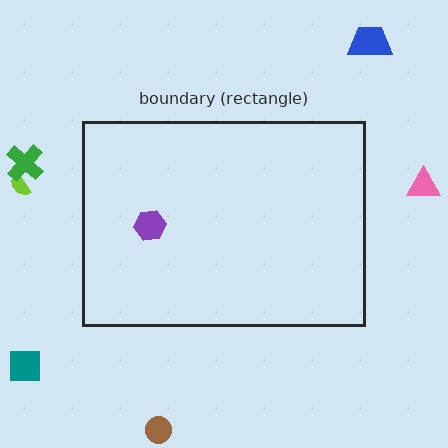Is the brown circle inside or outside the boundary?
Outside.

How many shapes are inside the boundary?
1 inside, 6 outside.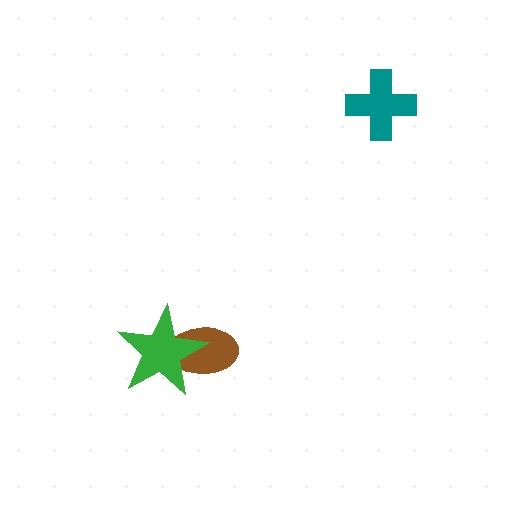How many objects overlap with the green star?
1 object overlaps with the green star.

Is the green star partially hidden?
No, no other shape covers it.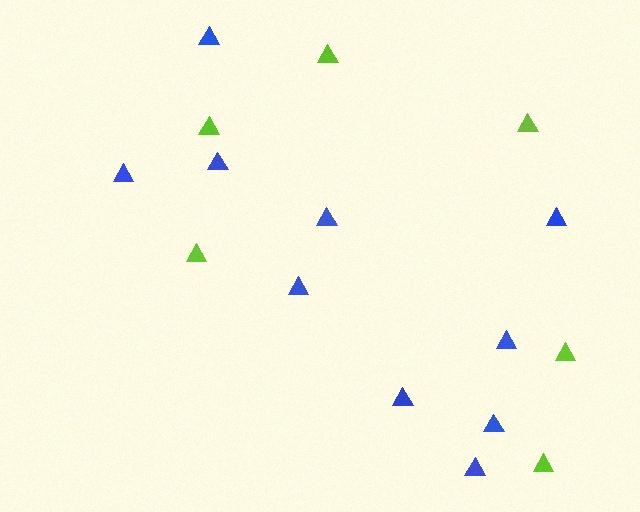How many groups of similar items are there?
There are 2 groups: one group of blue triangles (10) and one group of lime triangles (6).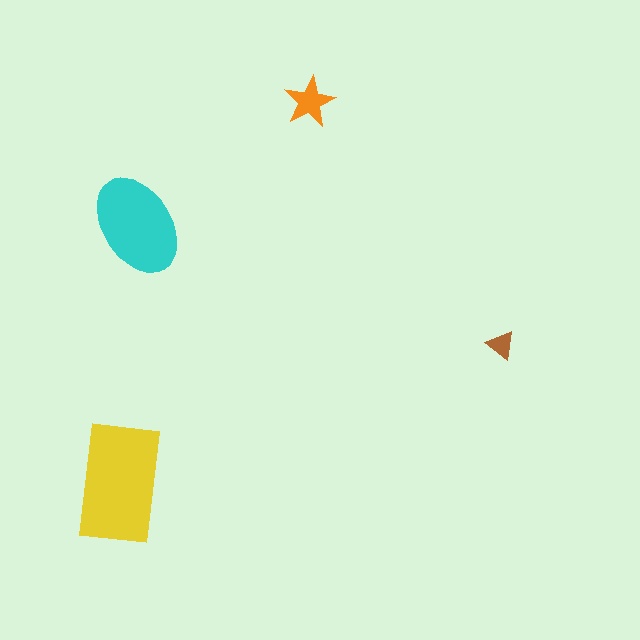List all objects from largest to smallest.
The yellow rectangle, the cyan ellipse, the orange star, the brown triangle.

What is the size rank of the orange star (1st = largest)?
3rd.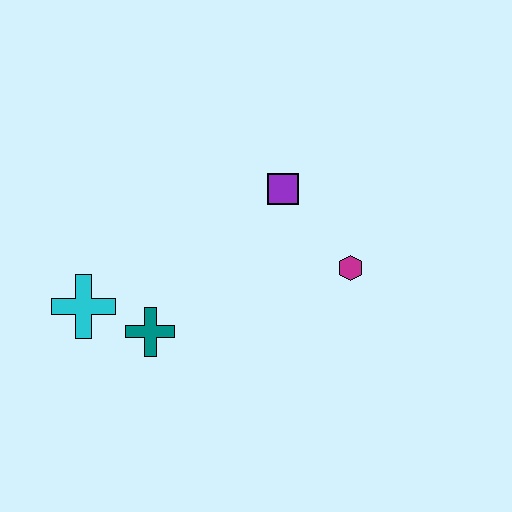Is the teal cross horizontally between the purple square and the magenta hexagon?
No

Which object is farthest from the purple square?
The cyan cross is farthest from the purple square.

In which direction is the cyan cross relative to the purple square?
The cyan cross is to the left of the purple square.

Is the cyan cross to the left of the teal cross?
Yes